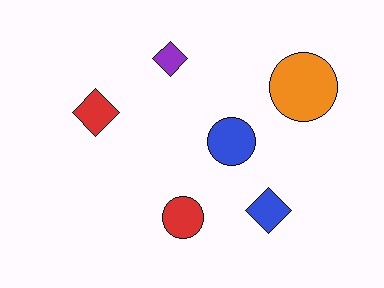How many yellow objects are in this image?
There are no yellow objects.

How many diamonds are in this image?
There are 3 diamonds.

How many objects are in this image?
There are 6 objects.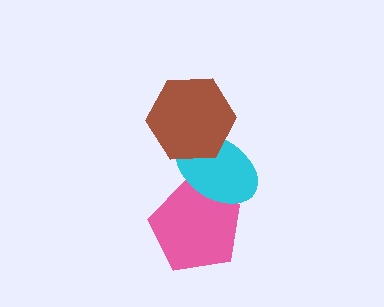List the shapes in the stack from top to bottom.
From top to bottom: the brown hexagon, the cyan ellipse, the pink pentagon.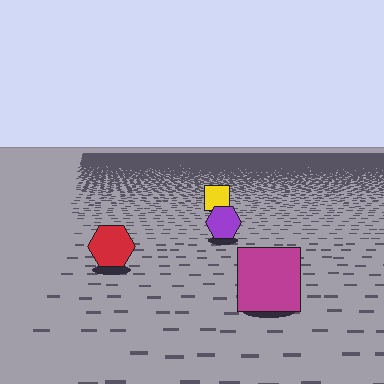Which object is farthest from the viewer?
The yellow square is farthest from the viewer. It appears smaller and the ground texture around it is denser.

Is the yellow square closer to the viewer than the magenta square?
No. The magenta square is closer — you can tell from the texture gradient: the ground texture is coarser near it.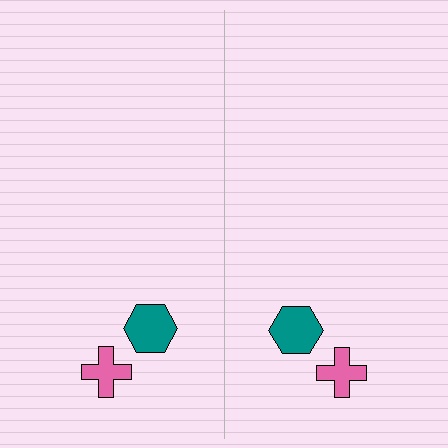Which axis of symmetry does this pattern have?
The pattern has a vertical axis of symmetry running through the center of the image.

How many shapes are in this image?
There are 4 shapes in this image.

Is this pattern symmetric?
Yes, this pattern has bilateral (reflection) symmetry.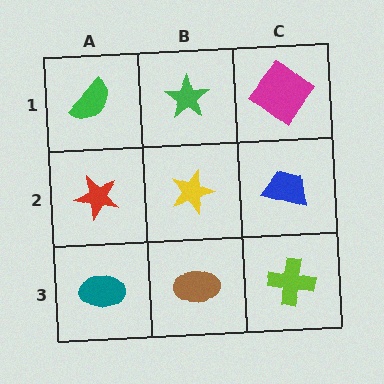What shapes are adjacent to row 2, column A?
A green semicircle (row 1, column A), a teal ellipse (row 3, column A), a yellow star (row 2, column B).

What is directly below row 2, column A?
A teal ellipse.